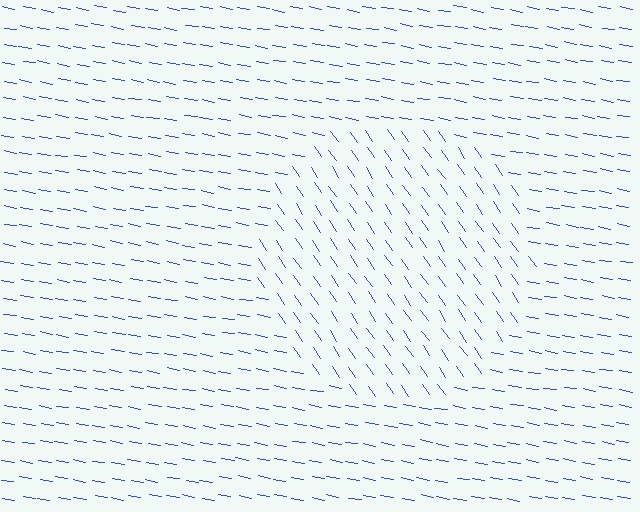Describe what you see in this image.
The image is filled with small blue line segments. A circle region in the image has lines oriented differently from the surrounding lines, creating a visible texture boundary.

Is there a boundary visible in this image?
Yes, there is a texture boundary formed by a change in line orientation.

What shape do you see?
I see a circle.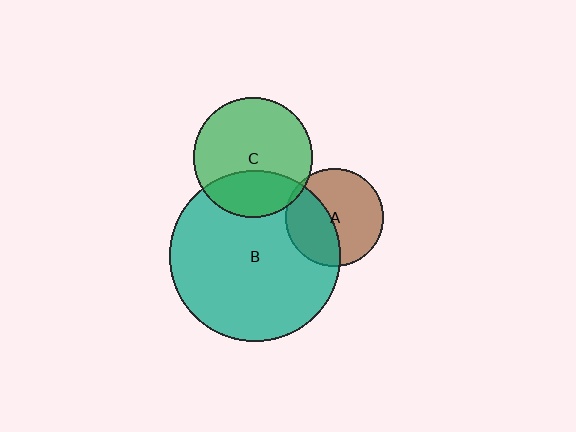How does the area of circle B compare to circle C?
Approximately 2.0 times.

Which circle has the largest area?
Circle B (teal).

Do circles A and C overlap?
Yes.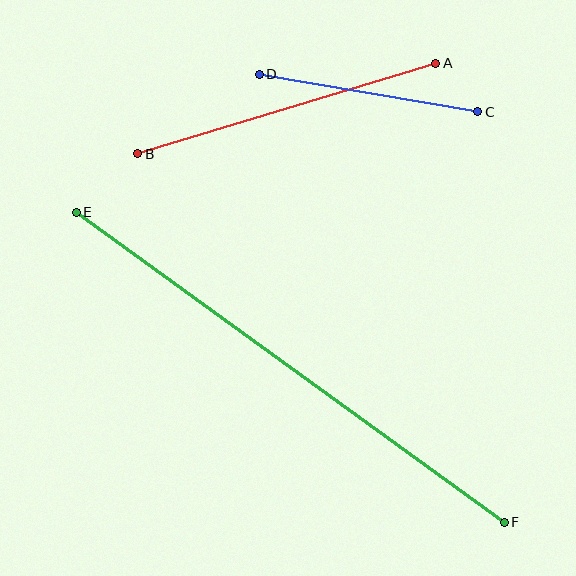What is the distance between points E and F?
The distance is approximately 529 pixels.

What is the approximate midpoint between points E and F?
The midpoint is at approximately (290, 367) pixels.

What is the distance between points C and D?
The distance is approximately 222 pixels.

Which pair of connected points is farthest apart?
Points E and F are farthest apart.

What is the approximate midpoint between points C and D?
The midpoint is at approximately (369, 93) pixels.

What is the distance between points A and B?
The distance is approximately 311 pixels.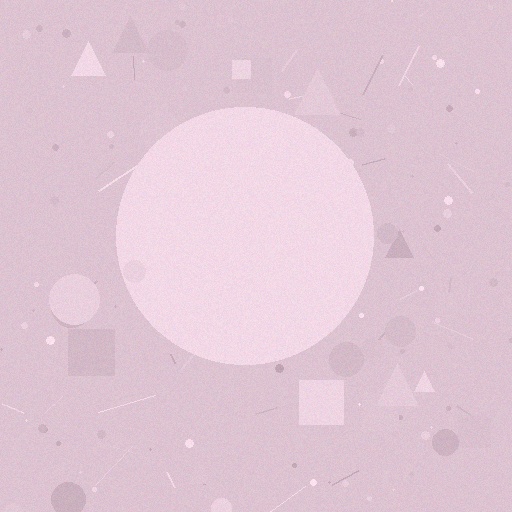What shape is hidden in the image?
A circle is hidden in the image.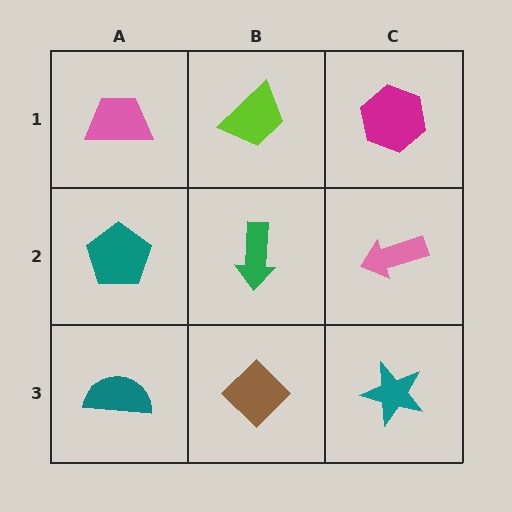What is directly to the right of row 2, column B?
A pink arrow.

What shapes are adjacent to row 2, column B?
A lime trapezoid (row 1, column B), a brown diamond (row 3, column B), a teal pentagon (row 2, column A), a pink arrow (row 2, column C).